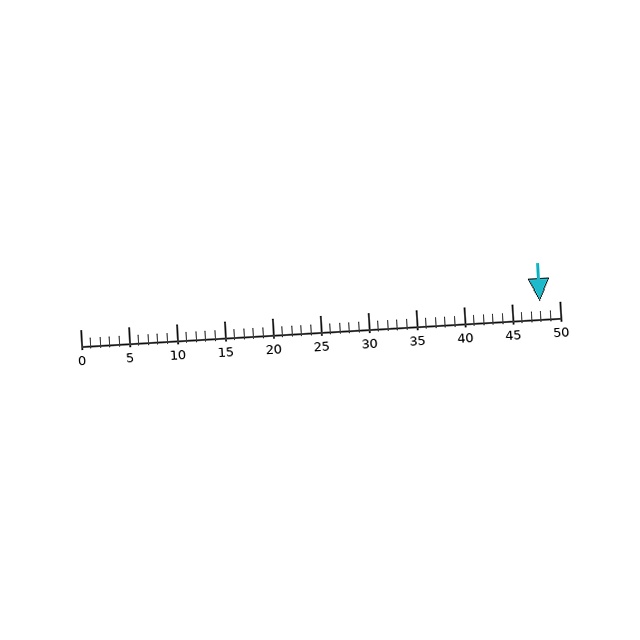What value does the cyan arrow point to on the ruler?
The cyan arrow points to approximately 48.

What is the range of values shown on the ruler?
The ruler shows values from 0 to 50.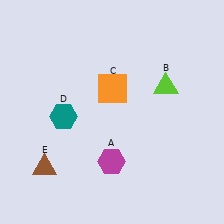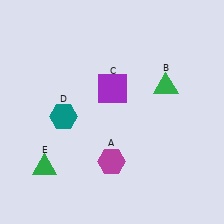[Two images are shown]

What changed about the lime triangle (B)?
In Image 1, B is lime. In Image 2, it changed to green.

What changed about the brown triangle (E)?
In Image 1, E is brown. In Image 2, it changed to green.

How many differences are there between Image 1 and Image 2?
There are 3 differences between the two images.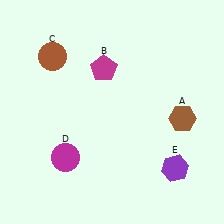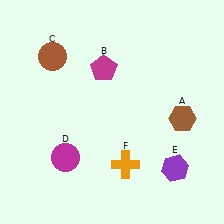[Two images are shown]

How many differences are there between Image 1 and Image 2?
There is 1 difference between the two images.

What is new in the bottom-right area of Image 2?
An orange cross (F) was added in the bottom-right area of Image 2.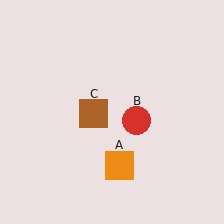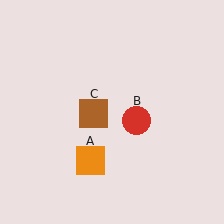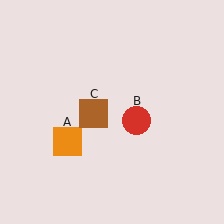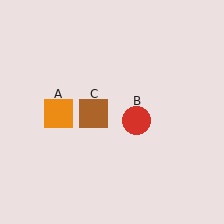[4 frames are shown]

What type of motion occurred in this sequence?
The orange square (object A) rotated clockwise around the center of the scene.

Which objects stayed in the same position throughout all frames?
Red circle (object B) and brown square (object C) remained stationary.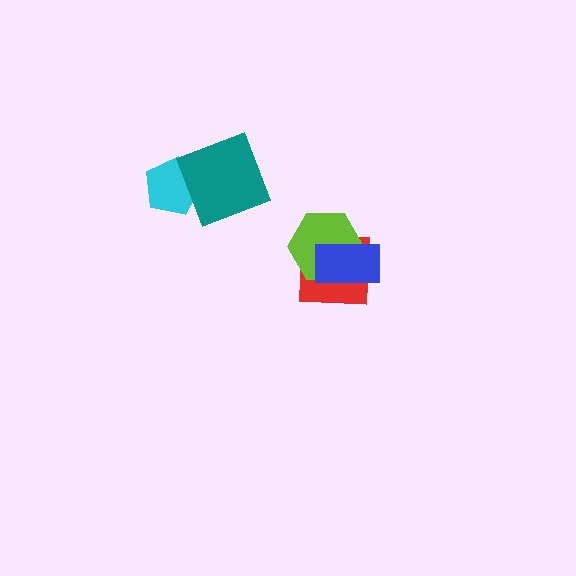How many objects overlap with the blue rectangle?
2 objects overlap with the blue rectangle.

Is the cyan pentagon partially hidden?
Yes, it is partially covered by another shape.